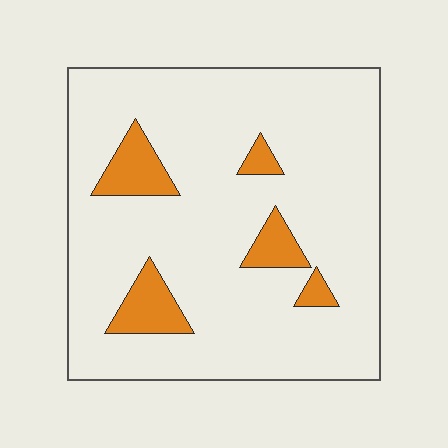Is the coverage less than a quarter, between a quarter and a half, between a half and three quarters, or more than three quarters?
Less than a quarter.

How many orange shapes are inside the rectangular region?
5.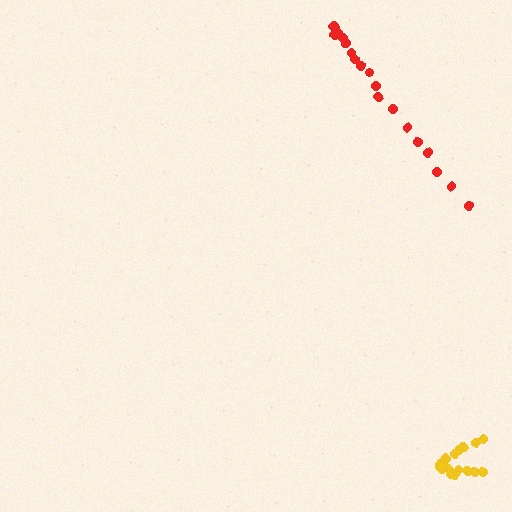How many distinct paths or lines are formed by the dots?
There are 2 distinct paths.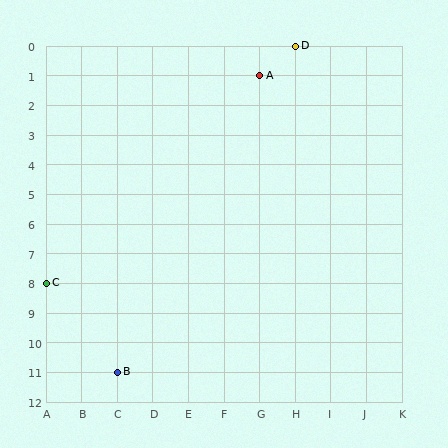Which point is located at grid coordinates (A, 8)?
Point C is at (A, 8).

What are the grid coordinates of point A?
Point A is at grid coordinates (G, 1).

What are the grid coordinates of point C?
Point C is at grid coordinates (A, 8).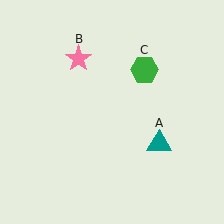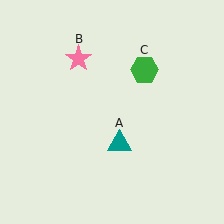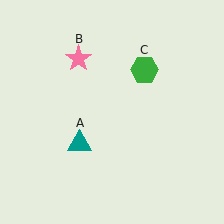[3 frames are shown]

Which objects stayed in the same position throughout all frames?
Pink star (object B) and green hexagon (object C) remained stationary.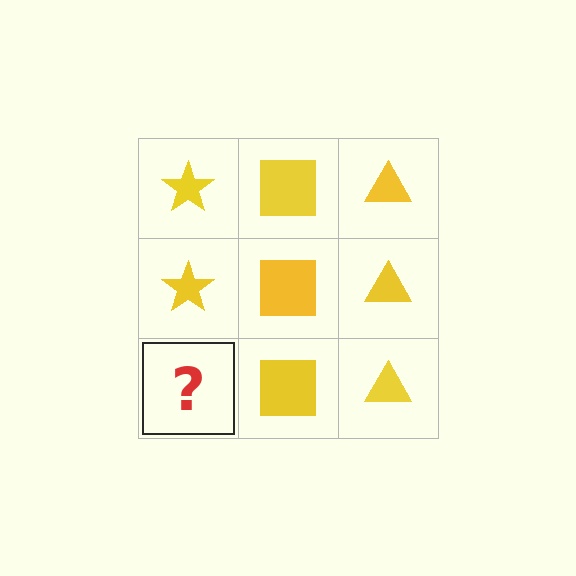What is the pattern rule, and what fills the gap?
The rule is that each column has a consistent shape. The gap should be filled with a yellow star.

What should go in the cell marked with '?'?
The missing cell should contain a yellow star.